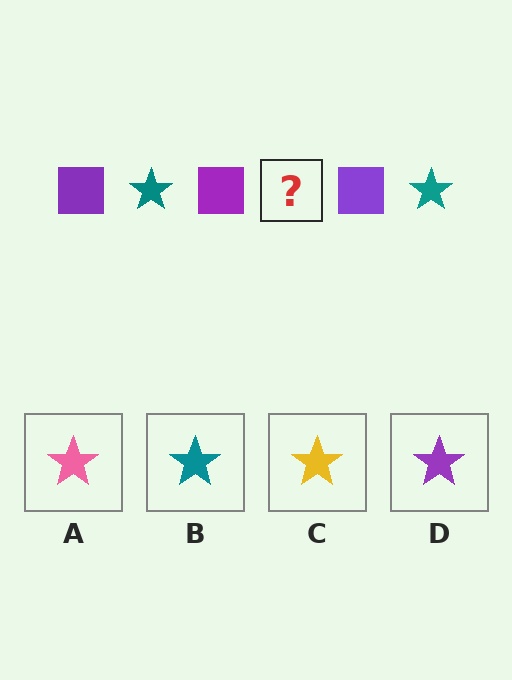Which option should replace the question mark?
Option B.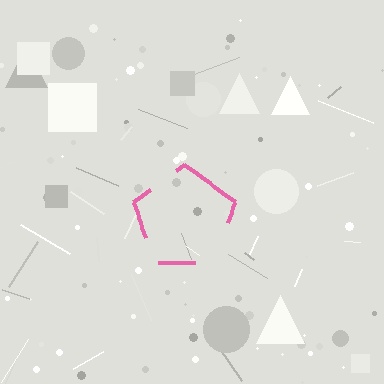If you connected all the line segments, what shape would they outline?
They would outline a pentagon.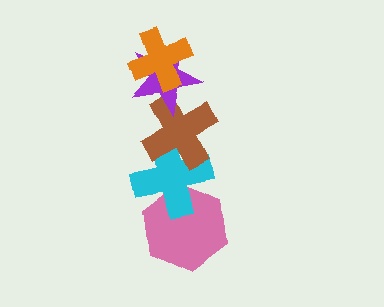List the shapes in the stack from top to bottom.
From top to bottom: the orange cross, the purple star, the brown cross, the cyan cross, the pink hexagon.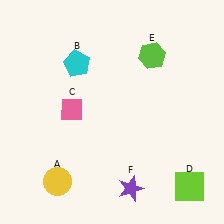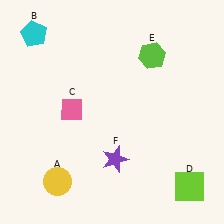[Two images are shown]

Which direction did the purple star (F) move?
The purple star (F) moved up.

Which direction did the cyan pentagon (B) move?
The cyan pentagon (B) moved left.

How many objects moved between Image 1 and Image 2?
2 objects moved between the two images.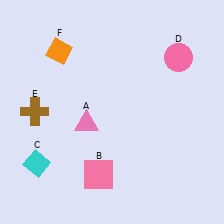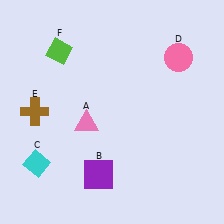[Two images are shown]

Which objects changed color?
B changed from pink to purple. F changed from orange to lime.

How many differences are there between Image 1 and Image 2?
There are 2 differences between the two images.